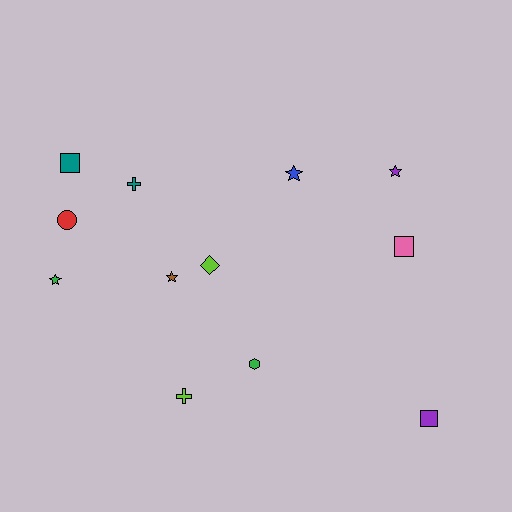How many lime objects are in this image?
There are 2 lime objects.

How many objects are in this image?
There are 12 objects.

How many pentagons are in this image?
There are no pentagons.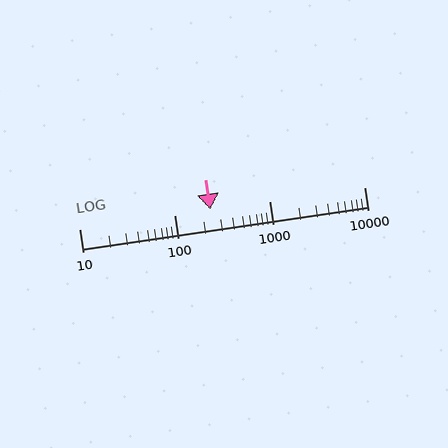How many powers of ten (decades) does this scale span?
The scale spans 3 decades, from 10 to 10000.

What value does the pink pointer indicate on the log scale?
The pointer indicates approximately 240.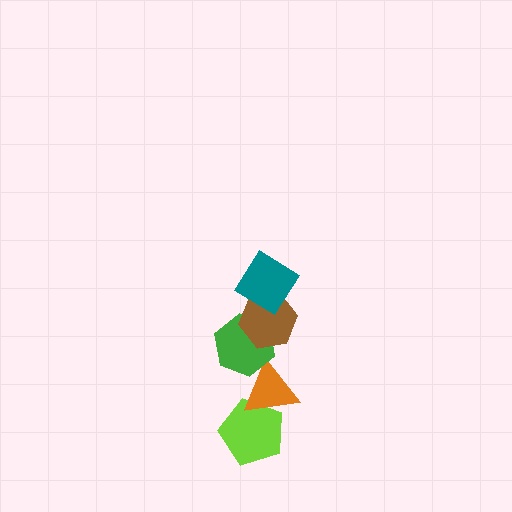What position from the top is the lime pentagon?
The lime pentagon is 5th from the top.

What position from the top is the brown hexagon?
The brown hexagon is 2nd from the top.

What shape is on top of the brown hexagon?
The teal diamond is on top of the brown hexagon.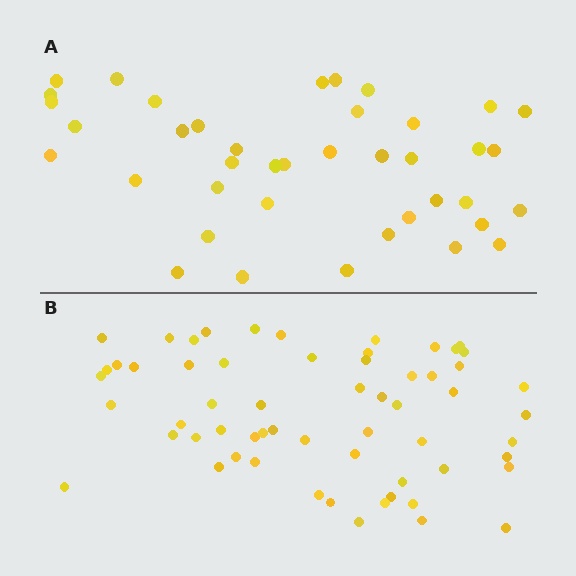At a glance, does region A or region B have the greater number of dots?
Region B (the bottom region) has more dots.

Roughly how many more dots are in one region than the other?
Region B has approximately 20 more dots than region A.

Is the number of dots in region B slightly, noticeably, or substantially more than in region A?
Region B has substantially more. The ratio is roughly 1.5 to 1.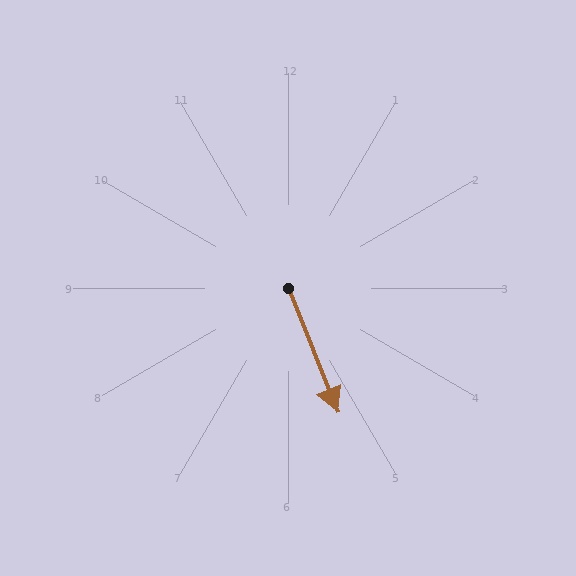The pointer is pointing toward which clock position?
Roughly 5 o'clock.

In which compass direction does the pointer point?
South.